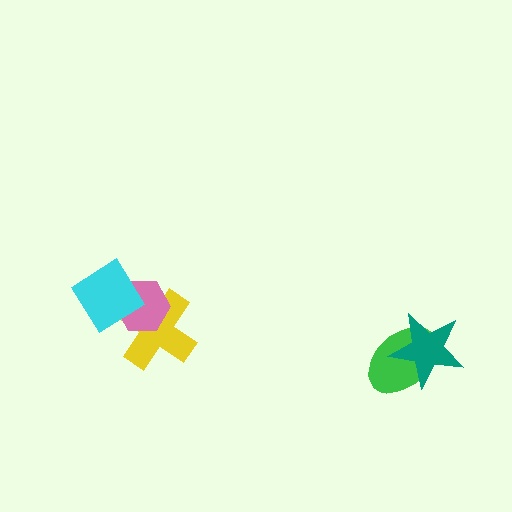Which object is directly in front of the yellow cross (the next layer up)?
The pink hexagon is directly in front of the yellow cross.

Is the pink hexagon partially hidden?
Yes, it is partially covered by another shape.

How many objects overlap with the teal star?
1 object overlaps with the teal star.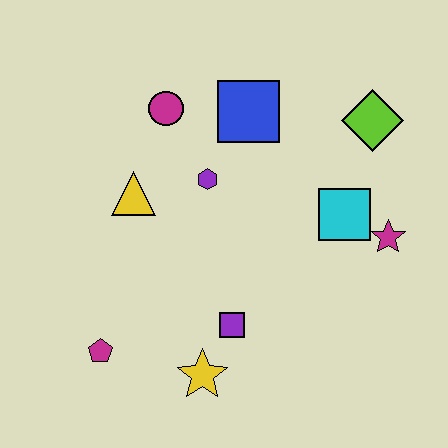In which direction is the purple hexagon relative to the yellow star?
The purple hexagon is above the yellow star.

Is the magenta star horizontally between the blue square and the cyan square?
No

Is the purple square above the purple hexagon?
No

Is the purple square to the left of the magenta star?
Yes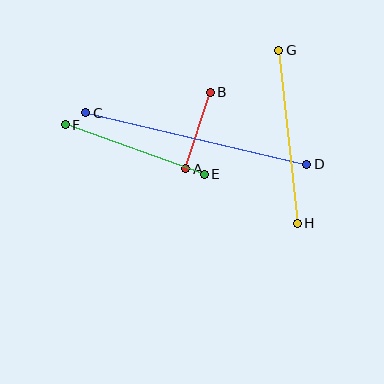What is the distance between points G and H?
The distance is approximately 174 pixels.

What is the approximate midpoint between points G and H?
The midpoint is at approximately (288, 137) pixels.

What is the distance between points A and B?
The distance is approximately 81 pixels.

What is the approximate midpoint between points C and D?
The midpoint is at approximately (196, 138) pixels.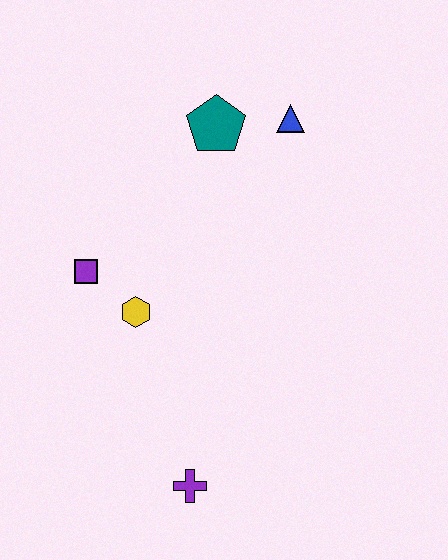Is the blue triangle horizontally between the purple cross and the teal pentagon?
No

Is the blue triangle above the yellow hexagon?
Yes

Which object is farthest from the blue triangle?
The purple cross is farthest from the blue triangle.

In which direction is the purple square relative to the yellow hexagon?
The purple square is to the left of the yellow hexagon.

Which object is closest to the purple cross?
The yellow hexagon is closest to the purple cross.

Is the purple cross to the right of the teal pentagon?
No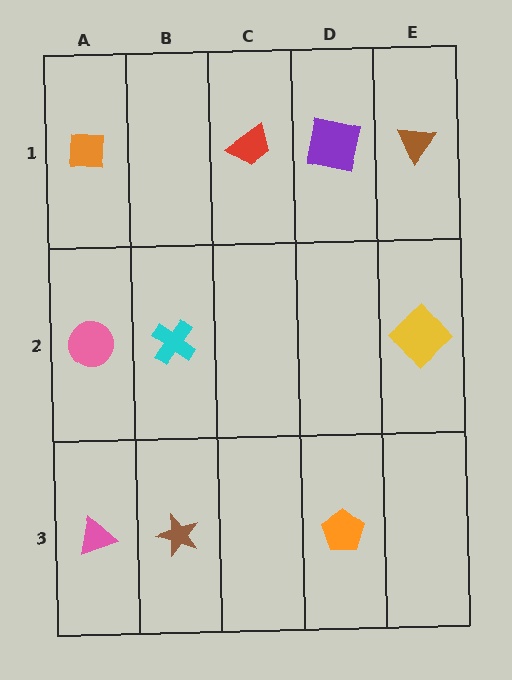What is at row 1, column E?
A brown triangle.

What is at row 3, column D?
An orange pentagon.